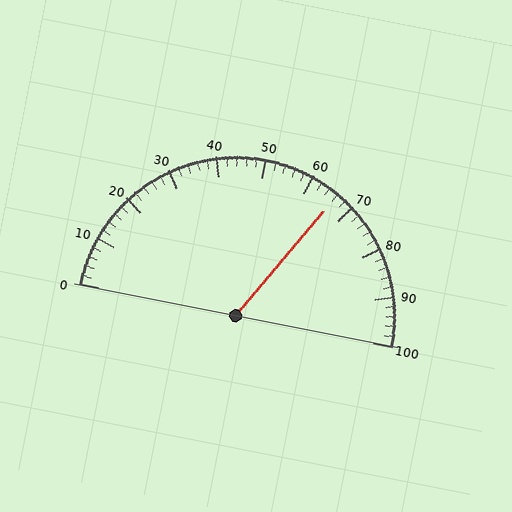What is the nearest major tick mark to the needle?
The nearest major tick mark is 70.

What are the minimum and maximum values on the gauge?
The gauge ranges from 0 to 100.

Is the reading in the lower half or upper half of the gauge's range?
The reading is in the upper half of the range (0 to 100).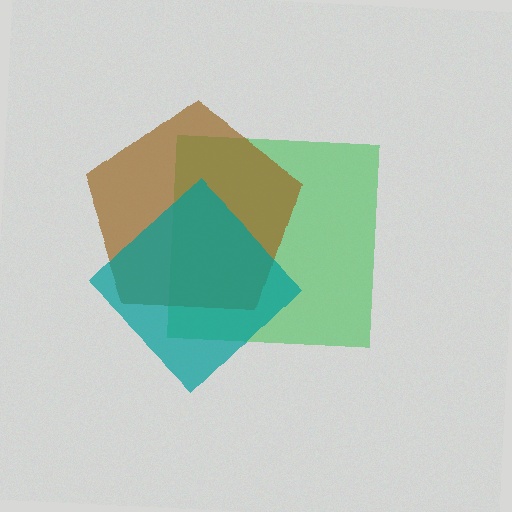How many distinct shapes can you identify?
There are 3 distinct shapes: a green square, a brown pentagon, a teal diamond.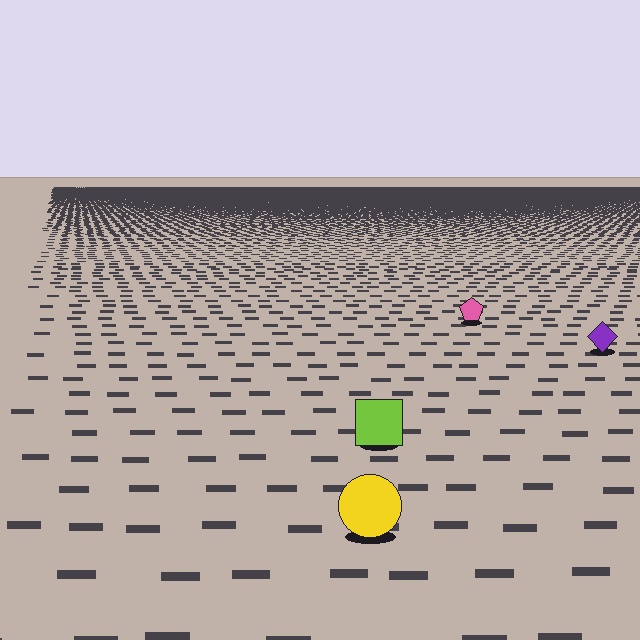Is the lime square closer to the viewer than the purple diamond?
Yes. The lime square is closer — you can tell from the texture gradient: the ground texture is coarser near it.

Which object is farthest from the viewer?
The pink pentagon is farthest from the viewer. It appears smaller and the ground texture around it is denser.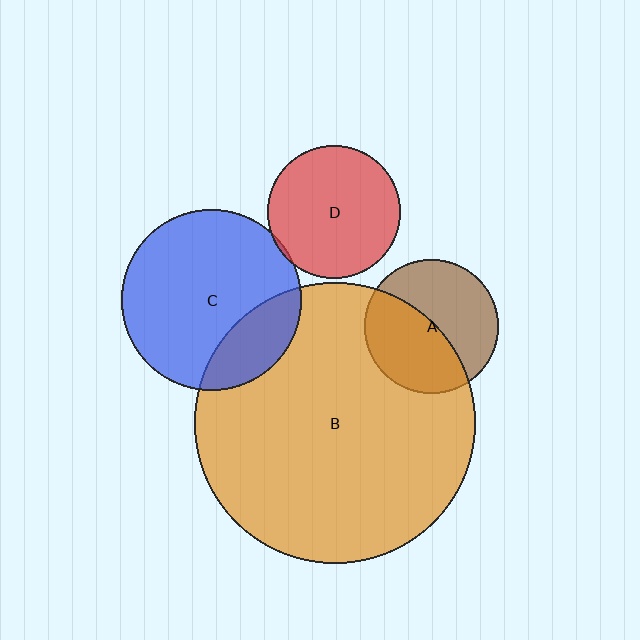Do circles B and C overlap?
Yes.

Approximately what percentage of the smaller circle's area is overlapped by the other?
Approximately 20%.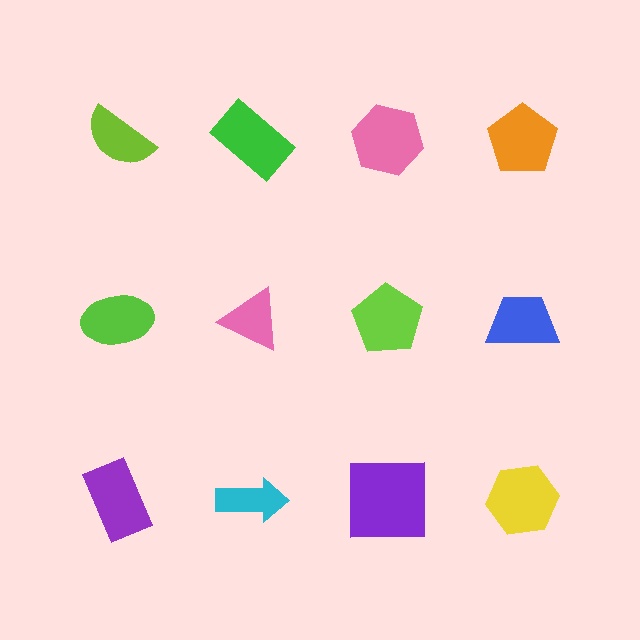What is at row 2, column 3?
A lime pentagon.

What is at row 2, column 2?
A pink triangle.